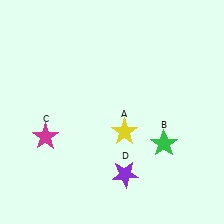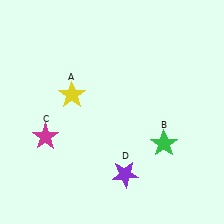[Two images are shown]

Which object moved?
The yellow star (A) moved left.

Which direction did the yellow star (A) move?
The yellow star (A) moved left.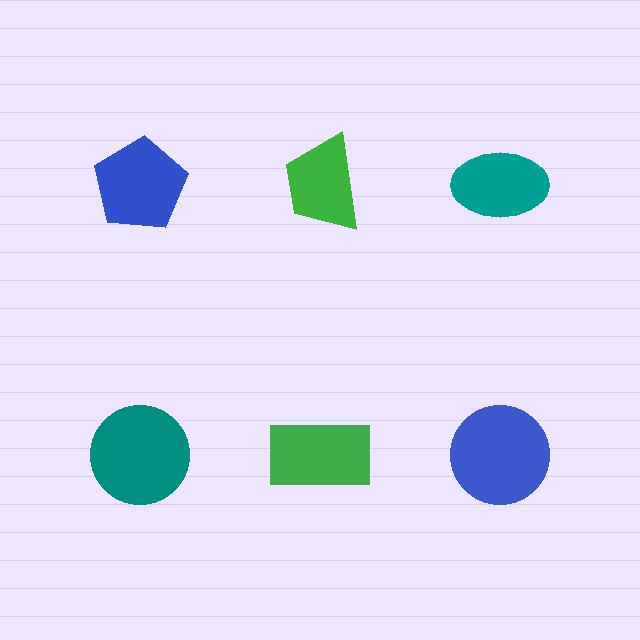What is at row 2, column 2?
A green rectangle.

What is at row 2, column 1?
A teal circle.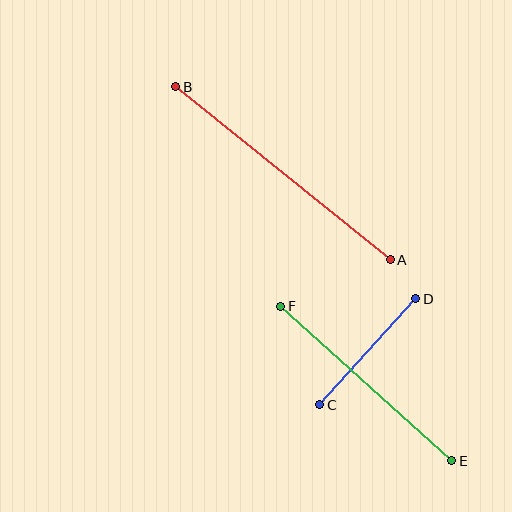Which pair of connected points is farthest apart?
Points A and B are farthest apart.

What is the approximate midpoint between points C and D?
The midpoint is at approximately (368, 352) pixels.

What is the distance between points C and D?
The distance is approximately 143 pixels.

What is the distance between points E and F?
The distance is approximately 231 pixels.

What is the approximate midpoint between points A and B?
The midpoint is at approximately (283, 173) pixels.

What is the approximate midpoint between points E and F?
The midpoint is at approximately (366, 384) pixels.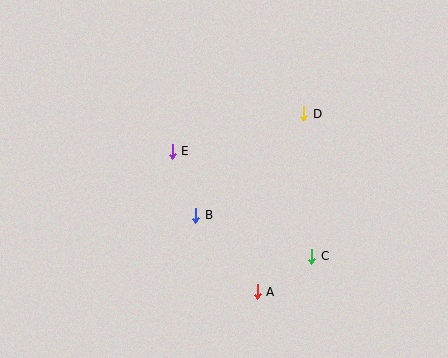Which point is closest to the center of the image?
Point B at (196, 215) is closest to the center.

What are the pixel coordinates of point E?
Point E is at (172, 151).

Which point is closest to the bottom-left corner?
Point B is closest to the bottom-left corner.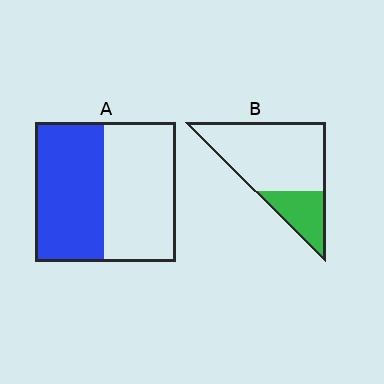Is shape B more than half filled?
No.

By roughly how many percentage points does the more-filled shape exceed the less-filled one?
By roughly 25 percentage points (A over B).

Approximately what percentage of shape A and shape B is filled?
A is approximately 50% and B is approximately 25%.